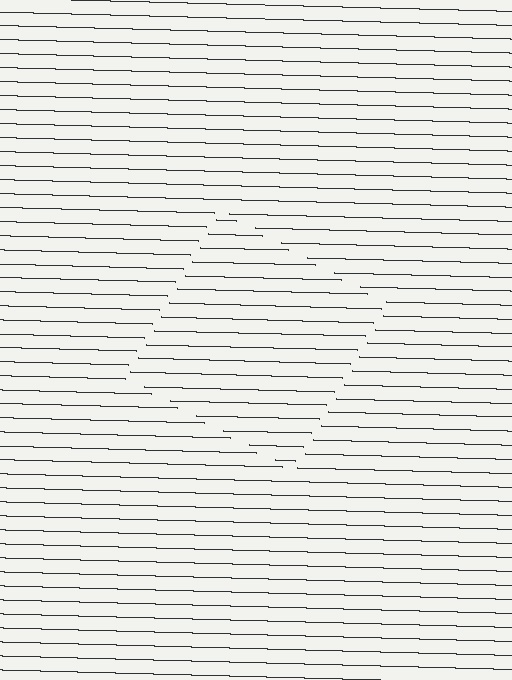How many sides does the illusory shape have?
4 sides — the line-ends trace a square.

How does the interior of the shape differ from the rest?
The interior of the shape contains the same grating, shifted by half a period — the contour is defined by the phase discontinuity where line-ends from the inner and outer gratings abut.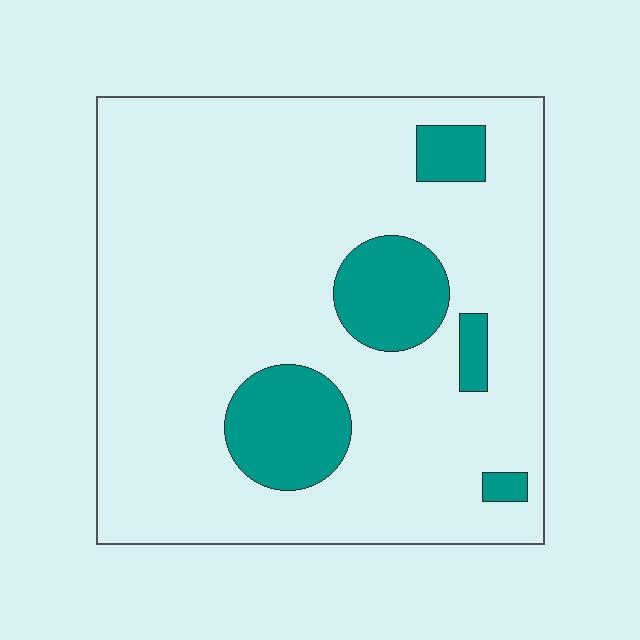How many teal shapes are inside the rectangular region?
5.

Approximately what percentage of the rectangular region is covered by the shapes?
Approximately 15%.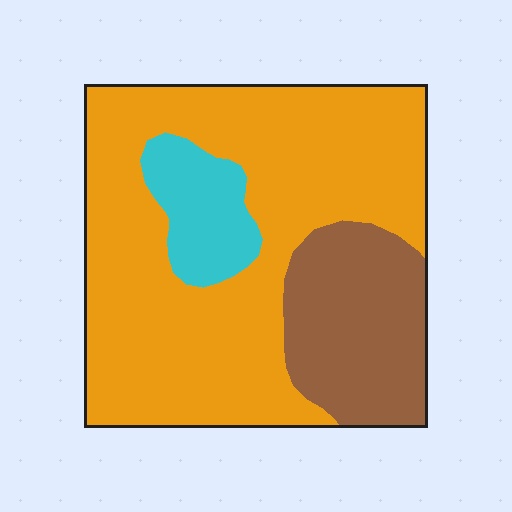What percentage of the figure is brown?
Brown covers 22% of the figure.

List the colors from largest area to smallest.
From largest to smallest: orange, brown, cyan.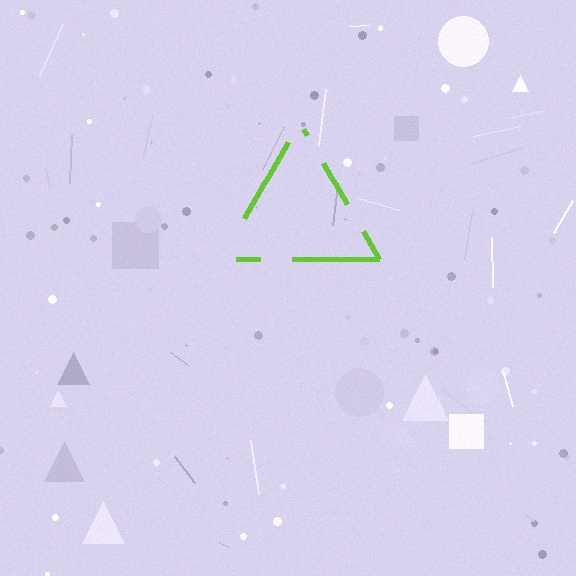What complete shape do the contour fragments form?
The contour fragments form a triangle.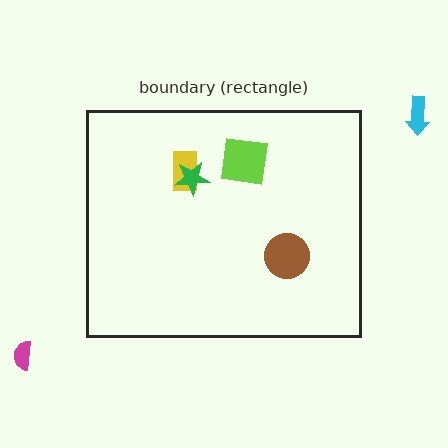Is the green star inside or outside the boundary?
Inside.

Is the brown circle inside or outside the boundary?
Inside.